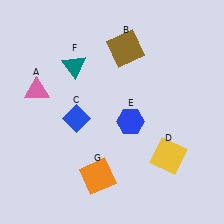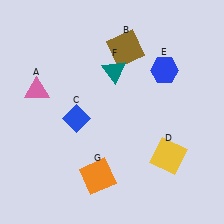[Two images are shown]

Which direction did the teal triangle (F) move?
The teal triangle (F) moved right.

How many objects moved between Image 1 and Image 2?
2 objects moved between the two images.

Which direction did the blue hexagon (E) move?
The blue hexagon (E) moved up.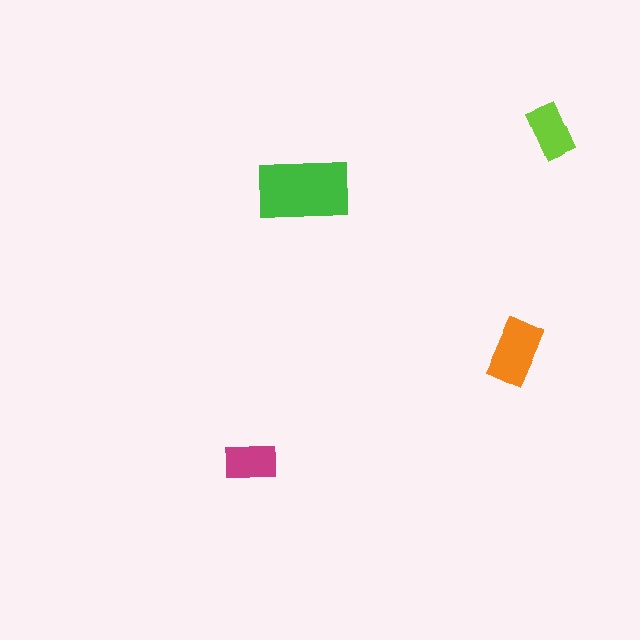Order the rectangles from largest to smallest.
the green one, the orange one, the lime one, the magenta one.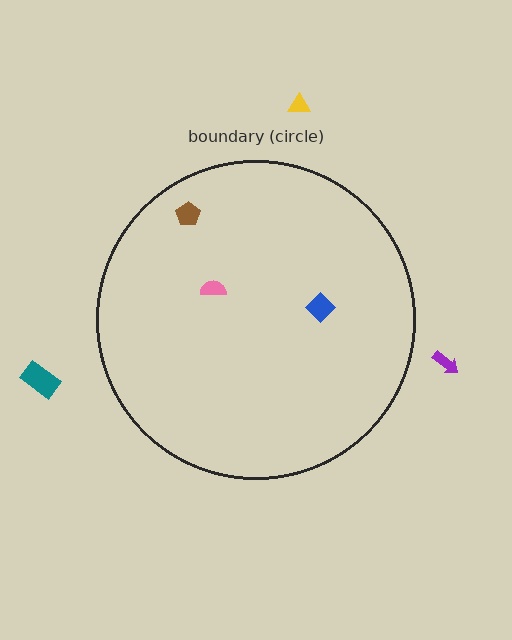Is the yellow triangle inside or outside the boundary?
Outside.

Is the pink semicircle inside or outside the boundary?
Inside.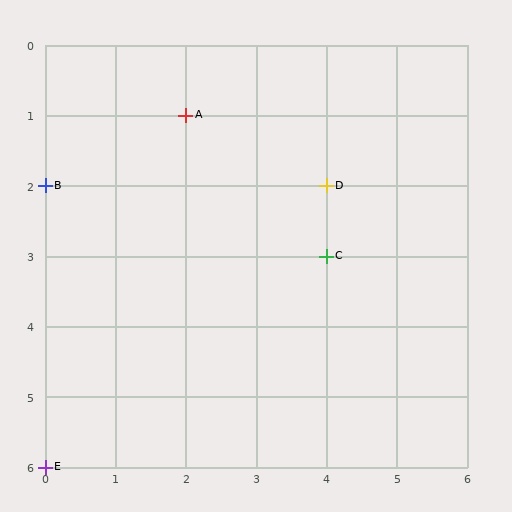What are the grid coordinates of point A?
Point A is at grid coordinates (2, 1).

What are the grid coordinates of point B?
Point B is at grid coordinates (0, 2).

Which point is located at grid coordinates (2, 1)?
Point A is at (2, 1).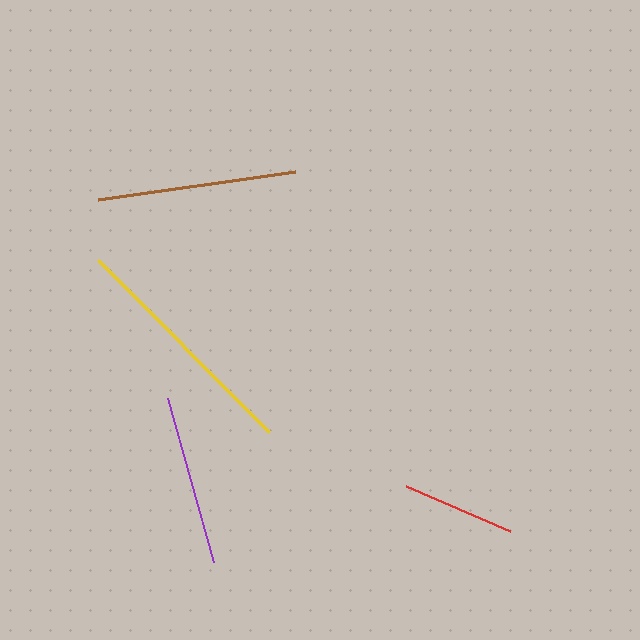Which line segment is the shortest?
The red line is the shortest at approximately 113 pixels.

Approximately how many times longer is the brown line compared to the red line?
The brown line is approximately 1.8 times the length of the red line.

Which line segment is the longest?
The yellow line is the longest at approximately 243 pixels.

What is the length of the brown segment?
The brown segment is approximately 199 pixels long.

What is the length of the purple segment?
The purple segment is approximately 170 pixels long.